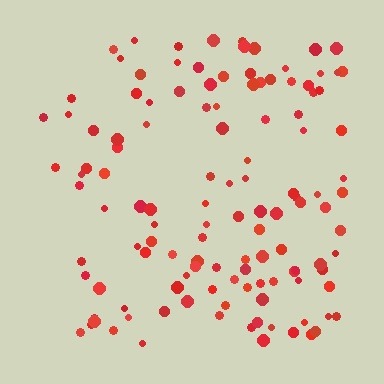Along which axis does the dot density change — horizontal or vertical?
Horizontal.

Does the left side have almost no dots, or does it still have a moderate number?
Still a moderate number, just noticeably fewer than the right.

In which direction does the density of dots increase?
From left to right, with the right side densest.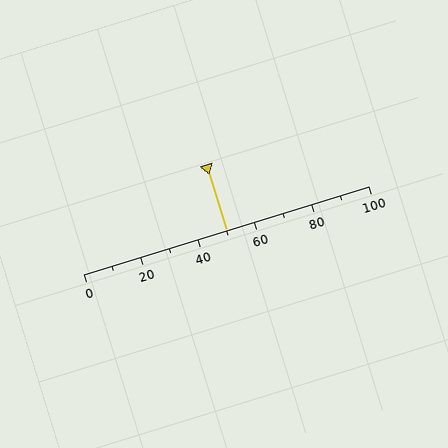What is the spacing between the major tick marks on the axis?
The major ticks are spaced 20 apart.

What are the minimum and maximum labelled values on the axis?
The axis runs from 0 to 100.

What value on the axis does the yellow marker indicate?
The marker indicates approximately 50.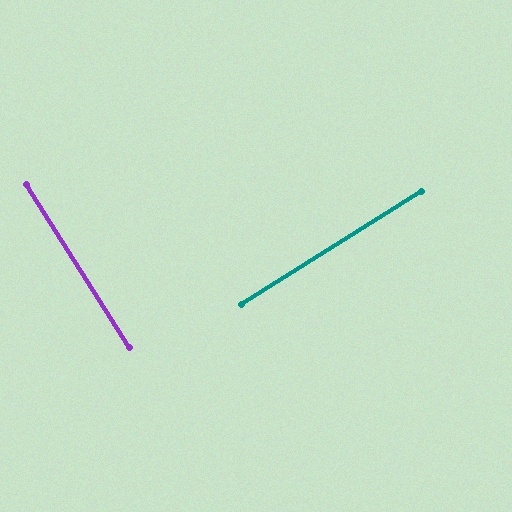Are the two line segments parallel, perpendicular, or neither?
Perpendicular — they meet at approximately 90°.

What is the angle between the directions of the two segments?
Approximately 90 degrees.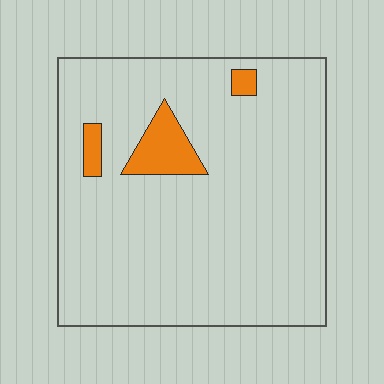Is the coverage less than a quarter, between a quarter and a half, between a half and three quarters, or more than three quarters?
Less than a quarter.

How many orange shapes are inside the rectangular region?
3.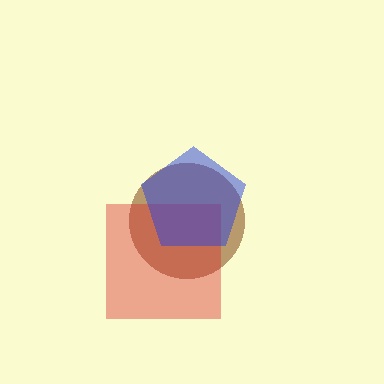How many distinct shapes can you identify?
There are 3 distinct shapes: a brown circle, a red square, a blue pentagon.